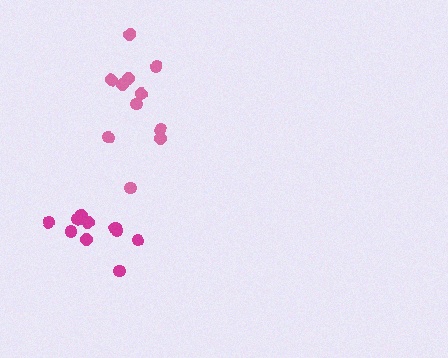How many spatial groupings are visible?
There are 2 spatial groupings.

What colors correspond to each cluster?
The clusters are colored: pink, magenta.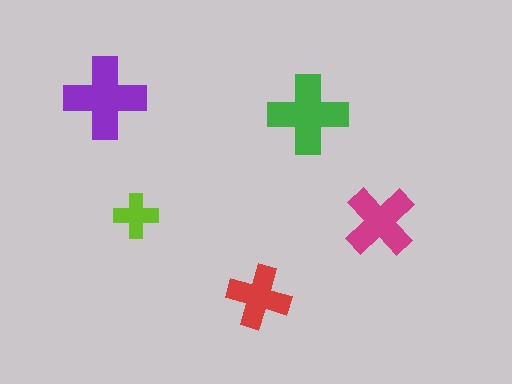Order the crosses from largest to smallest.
the purple one, the green one, the magenta one, the red one, the lime one.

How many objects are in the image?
There are 5 objects in the image.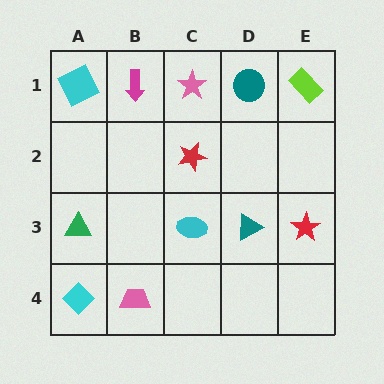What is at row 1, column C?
A pink star.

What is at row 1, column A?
A cyan square.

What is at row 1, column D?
A teal circle.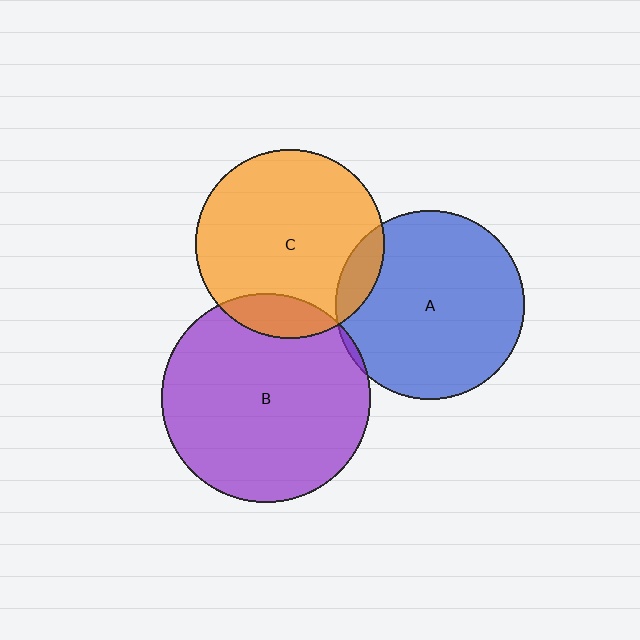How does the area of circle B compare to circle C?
Approximately 1.2 times.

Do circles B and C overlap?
Yes.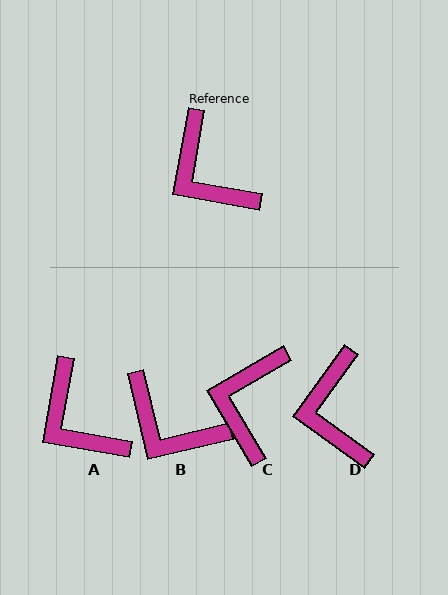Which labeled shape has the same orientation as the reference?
A.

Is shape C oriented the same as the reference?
No, it is off by about 50 degrees.